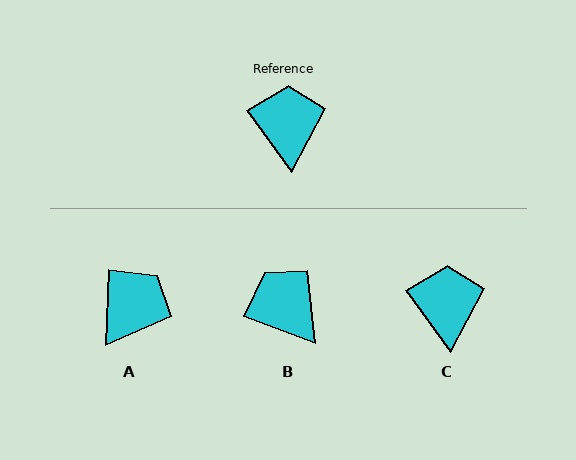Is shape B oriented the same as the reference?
No, it is off by about 33 degrees.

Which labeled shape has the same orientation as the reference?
C.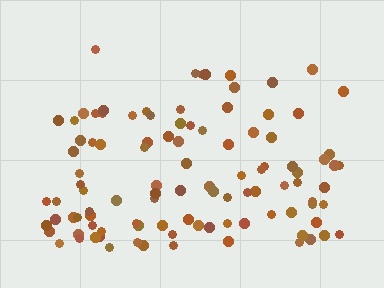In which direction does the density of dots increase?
From top to bottom, with the bottom side densest.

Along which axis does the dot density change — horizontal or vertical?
Vertical.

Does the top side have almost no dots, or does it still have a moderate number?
Still a moderate number, just noticeably fewer than the bottom.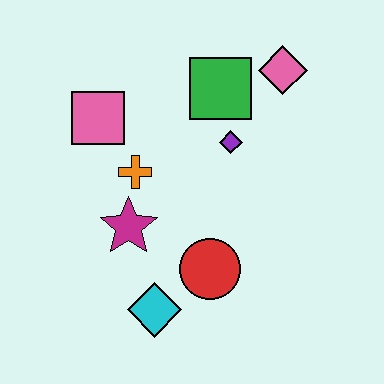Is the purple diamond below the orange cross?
No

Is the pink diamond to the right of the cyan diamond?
Yes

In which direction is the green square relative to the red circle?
The green square is above the red circle.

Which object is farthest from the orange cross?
The pink diamond is farthest from the orange cross.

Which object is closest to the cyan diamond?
The red circle is closest to the cyan diamond.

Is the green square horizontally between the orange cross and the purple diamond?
Yes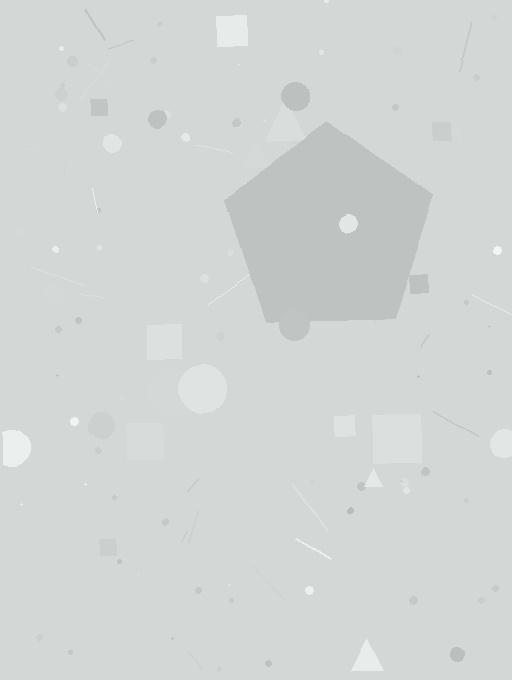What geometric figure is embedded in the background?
A pentagon is embedded in the background.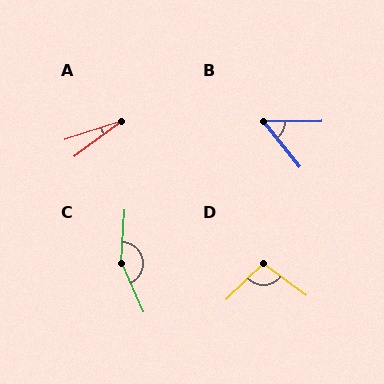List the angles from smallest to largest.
A (18°), B (52°), D (100°), C (152°).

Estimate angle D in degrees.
Approximately 100 degrees.